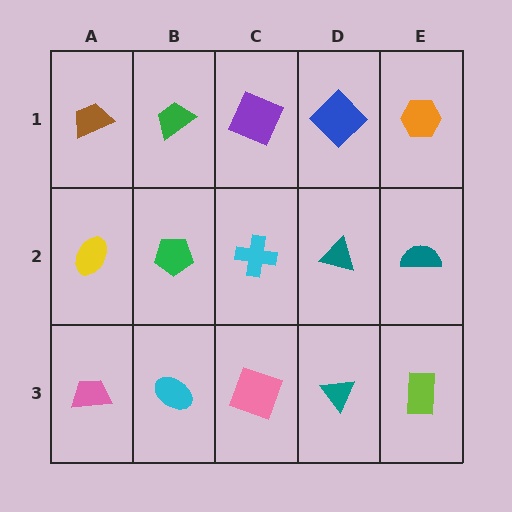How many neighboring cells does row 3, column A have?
2.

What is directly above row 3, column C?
A cyan cross.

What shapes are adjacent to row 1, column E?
A teal semicircle (row 2, column E), a blue diamond (row 1, column D).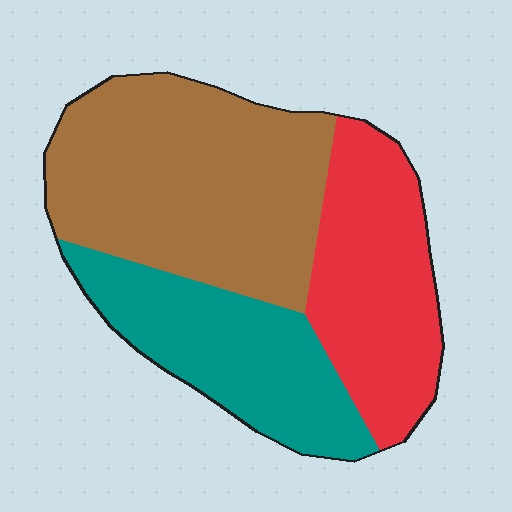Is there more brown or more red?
Brown.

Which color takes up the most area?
Brown, at roughly 45%.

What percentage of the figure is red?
Red takes up between a sixth and a third of the figure.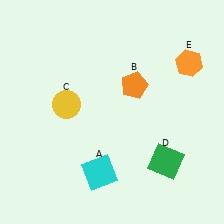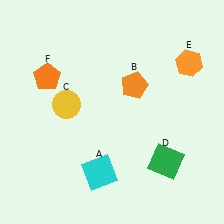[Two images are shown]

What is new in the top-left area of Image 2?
An orange pentagon (F) was added in the top-left area of Image 2.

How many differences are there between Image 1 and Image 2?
There is 1 difference between the two images.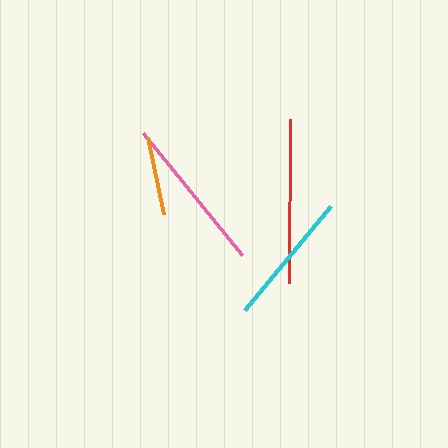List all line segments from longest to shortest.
From longest to shortest: red, pink, cyan, orange.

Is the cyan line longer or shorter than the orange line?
The cyan line is longer than the orange line.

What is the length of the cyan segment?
The cyan segment is approximately 135 pixels long.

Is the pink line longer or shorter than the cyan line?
The pink line is longer than the cyan line.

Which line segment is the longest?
The red line is the longest at approximately 164 pixels.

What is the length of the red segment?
The red segment is approximately 164 pixels long.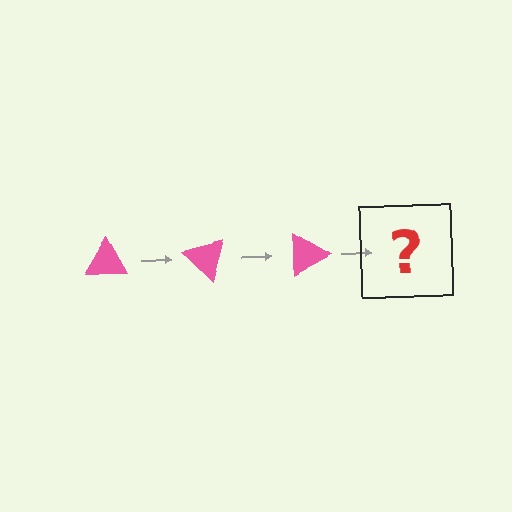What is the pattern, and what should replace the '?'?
The pattern is that the triangle rotates 45 degrees each step. The '?' should be a pink triangle rotated 135 degrees.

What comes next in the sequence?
The next element should be a pink triangle rotated 135 degrees.